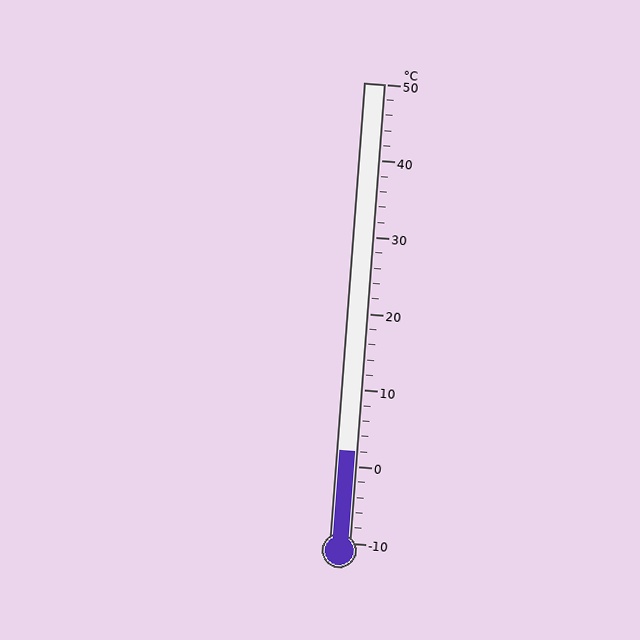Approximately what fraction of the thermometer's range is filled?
The thermometer is filled to approximately 20% of its range.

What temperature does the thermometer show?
The thermometer shows approximately 2°C.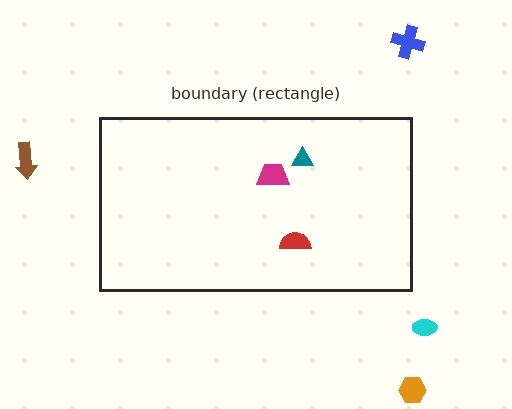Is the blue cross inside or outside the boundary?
Outside.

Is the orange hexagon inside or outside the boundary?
Outside.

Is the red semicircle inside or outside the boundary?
Inside.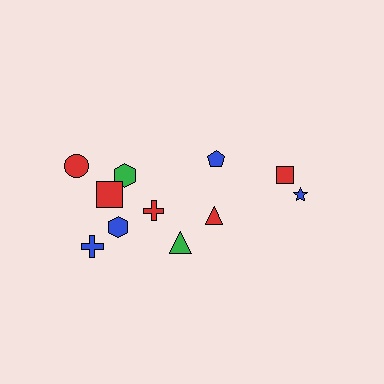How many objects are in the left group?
There are 7 objects.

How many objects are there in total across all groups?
There are 11 objects.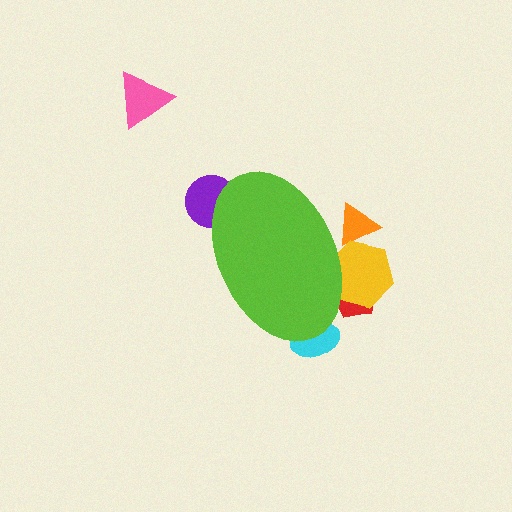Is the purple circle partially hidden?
Yes, the purple circle is partially hidden behind the lime ellipse.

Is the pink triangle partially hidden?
No, the pink triangle is fully visible.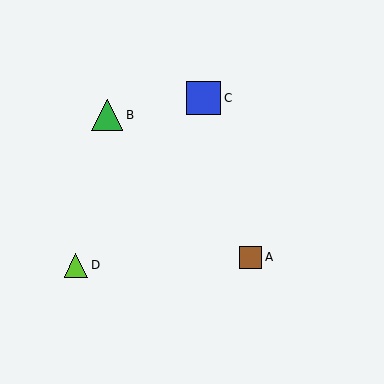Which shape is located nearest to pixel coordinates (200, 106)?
The blue square (labeled C) at (204, 98) is nearest to that location.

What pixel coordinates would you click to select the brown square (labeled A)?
Click at (251, 257) to select the brown square A.